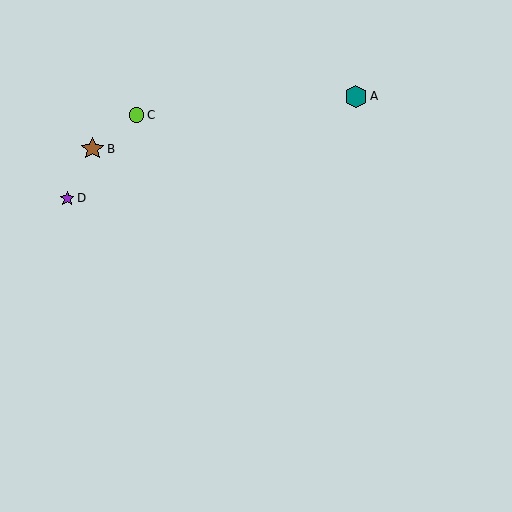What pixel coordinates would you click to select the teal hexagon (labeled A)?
Click at (356, 96) to select the teal hexagon A.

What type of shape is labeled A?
Shape A is a teal hexagon.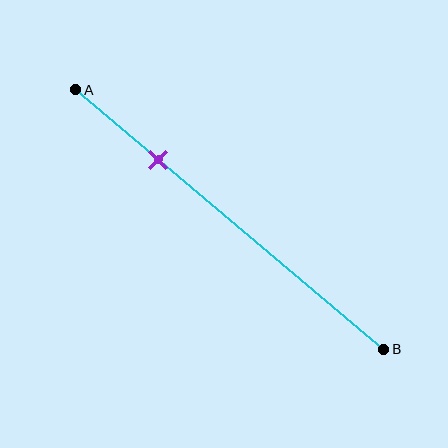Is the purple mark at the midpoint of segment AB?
No, the mark is at about 25% from A, not at the 50% midpoint.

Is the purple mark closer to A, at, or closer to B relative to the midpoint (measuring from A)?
The purple mark is closer to point A than the midpoint of segment AB.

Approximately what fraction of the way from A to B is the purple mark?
The purple mark is approximately 25% of the way from A to B.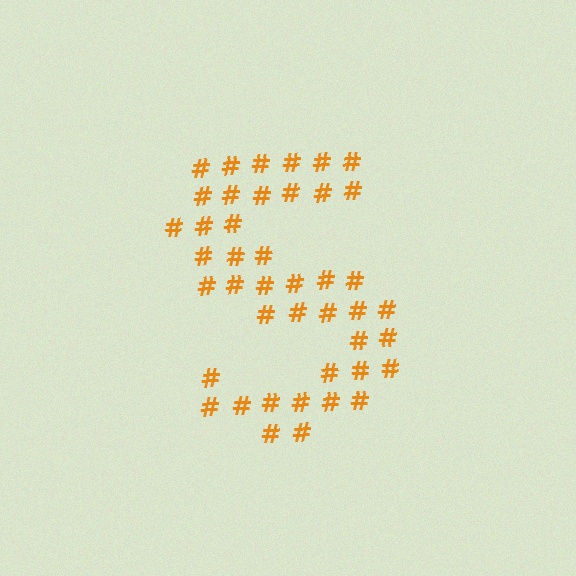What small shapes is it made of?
It is made of small hash symbols.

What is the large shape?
The large shape is the letter S.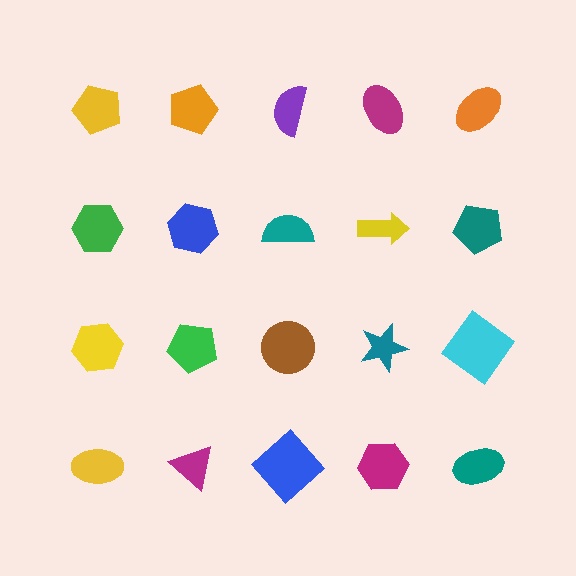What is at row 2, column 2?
A blue hexagon.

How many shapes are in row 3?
5 shapes.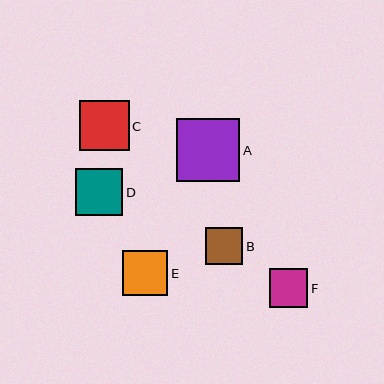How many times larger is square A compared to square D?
Square A is approximately 1.3 times the size of square D.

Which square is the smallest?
Square B is the smallest with a size of approximately 37 pixels.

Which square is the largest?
Square A is the largest with a size of approximately 63 pixels.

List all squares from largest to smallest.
From largest to smallest: A, C, D, E, F, B.